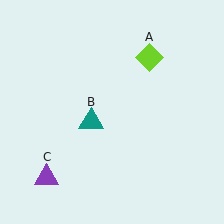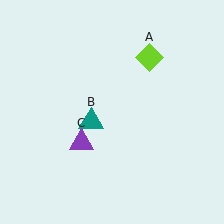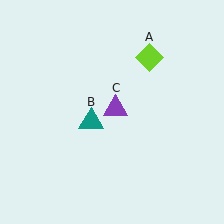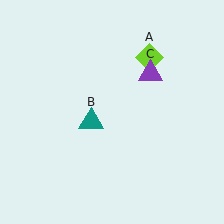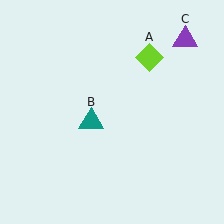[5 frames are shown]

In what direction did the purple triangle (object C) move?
The purple triangle (object C) moved up and to the right.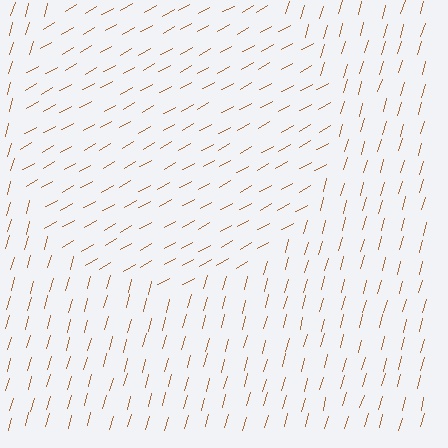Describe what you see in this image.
The image is filled with small brown line segments. A circle region in the image has lines oriented differently from the surrounding lines, creating a visible texture boundary.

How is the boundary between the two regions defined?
The boundary is defined purely by a change in line orientation (approximately 45 degrees difference). All lines are the same color and thickness.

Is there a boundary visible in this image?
Yes, there is a texture boundary formed by a change in line orientation.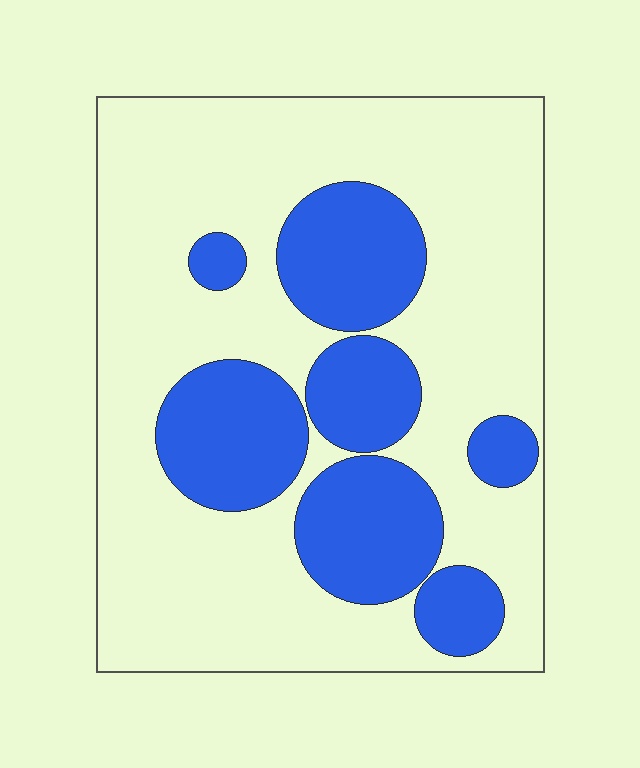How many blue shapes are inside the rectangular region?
7.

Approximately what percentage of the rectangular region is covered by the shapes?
Approximately 30%.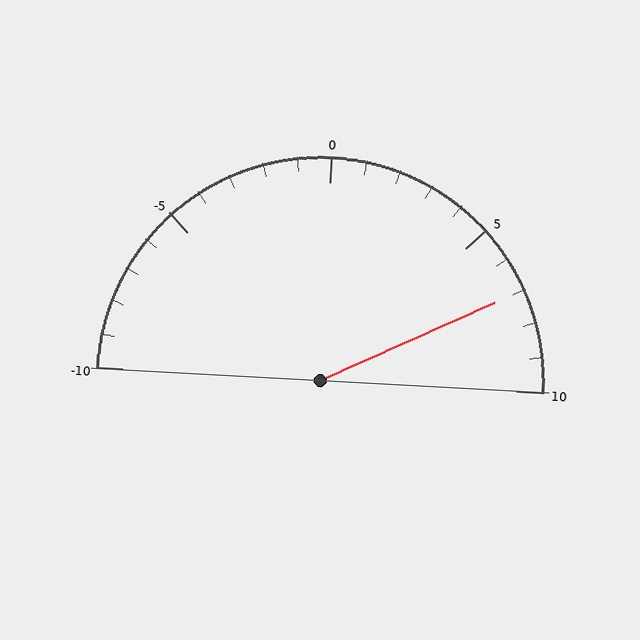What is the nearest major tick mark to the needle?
The nearest major tick mark is 5.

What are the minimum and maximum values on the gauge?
The gauge ranges from -10 to 10.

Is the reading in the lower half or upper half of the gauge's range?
The reading is in the upper half of the range (-10 to 10).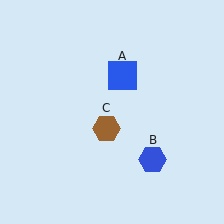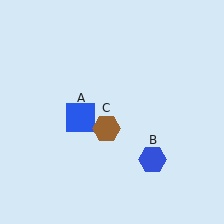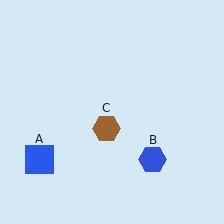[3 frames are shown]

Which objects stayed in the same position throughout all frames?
Blue hexagon (object B) and brown hexagon (object C) remained stationary.